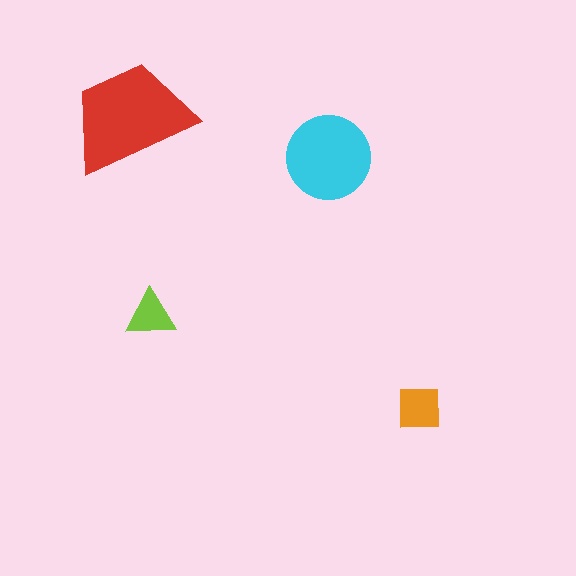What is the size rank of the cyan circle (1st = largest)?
2nd.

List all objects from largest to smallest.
The red trapezoid, the cyan circle, the orange square, the lime triangle.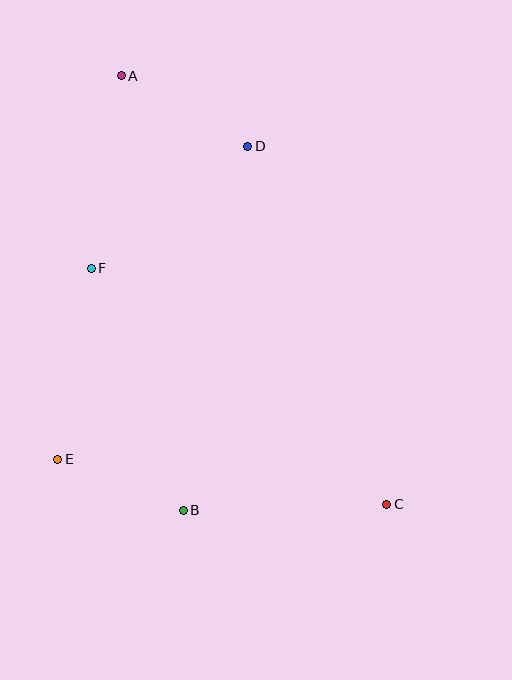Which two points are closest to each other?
Points B and E are closest to each other.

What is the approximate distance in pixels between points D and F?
The distance between D and F is approximately 198 pixels.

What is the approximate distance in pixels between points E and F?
The distance between E and F is approximately 194 pixels.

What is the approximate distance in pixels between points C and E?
The distance between C and E is approximately 332 pixels.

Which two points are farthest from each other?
Points A and C are farthest from each other.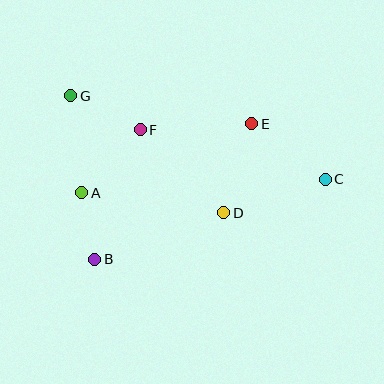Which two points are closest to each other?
Points A and B are closest to each other.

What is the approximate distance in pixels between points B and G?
The distance between B and G is approximately 165 pixels.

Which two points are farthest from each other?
Points C and G are farthest from each other.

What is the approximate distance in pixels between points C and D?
The distance between C and D is approximately 107 pixels.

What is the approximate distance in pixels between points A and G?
The distance between A and G is approximately 97 pixels.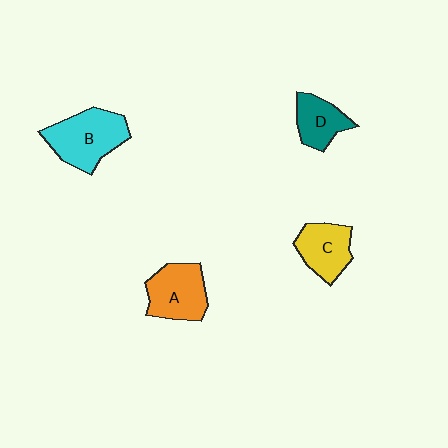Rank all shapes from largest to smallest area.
From largest to smallest: B (cyan), A (orange), C (yellow), D (teal).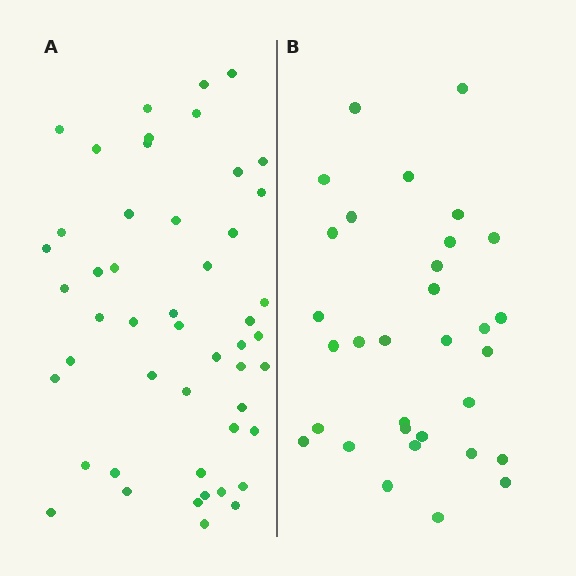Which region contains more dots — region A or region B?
Region A (the left region) has more dots.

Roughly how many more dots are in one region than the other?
Region A has approximately 15 more dots than region B.